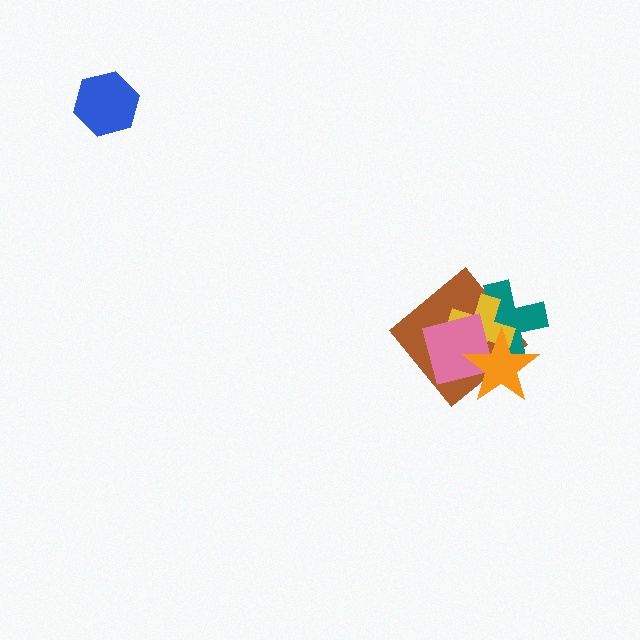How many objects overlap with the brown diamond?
4 objects overlap with the brown diamond.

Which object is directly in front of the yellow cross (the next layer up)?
The pink square is directly in front of the yellow cross.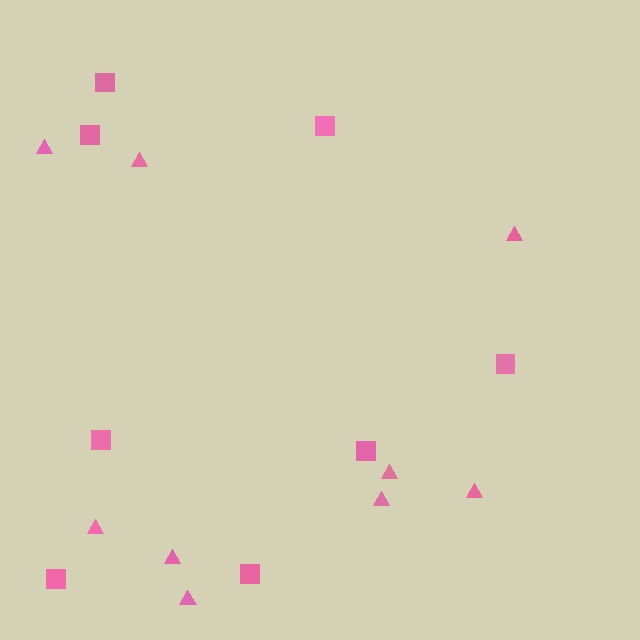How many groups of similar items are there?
There are 2 groups: one group of squares (8) and one group of triangles (9).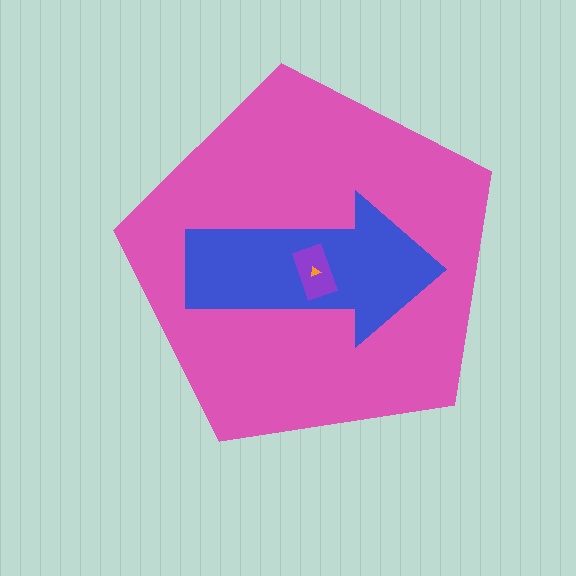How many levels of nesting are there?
4.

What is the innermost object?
The orange triangle.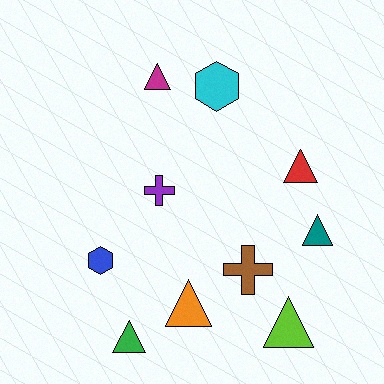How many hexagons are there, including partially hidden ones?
There are 2 hexagons.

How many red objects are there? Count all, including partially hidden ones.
There is 1 red object.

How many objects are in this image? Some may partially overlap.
There are 10 objects.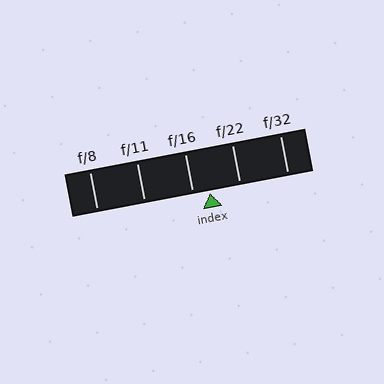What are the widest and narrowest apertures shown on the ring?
The widest aperture shown is f/8 and the narrowest is f/32.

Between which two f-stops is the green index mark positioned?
The index mark is between f/16 and f/22.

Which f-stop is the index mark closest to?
The index mark is closest to f/16.